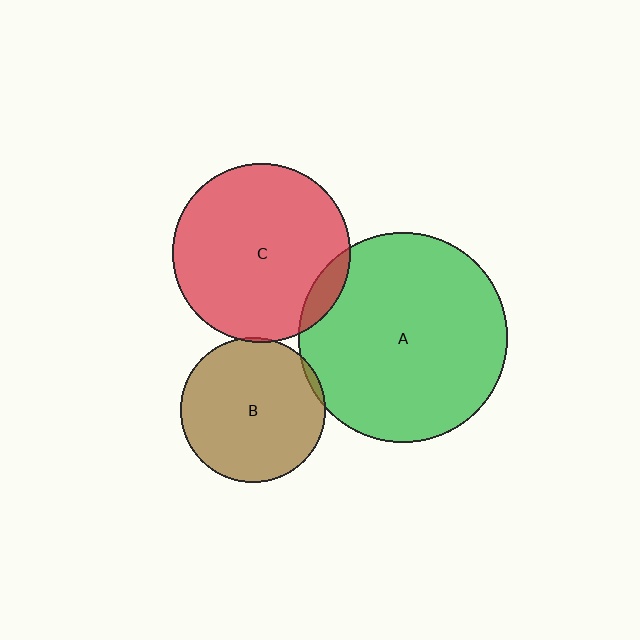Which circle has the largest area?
Circle A (green).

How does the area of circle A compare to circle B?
Approximately 2.1 times.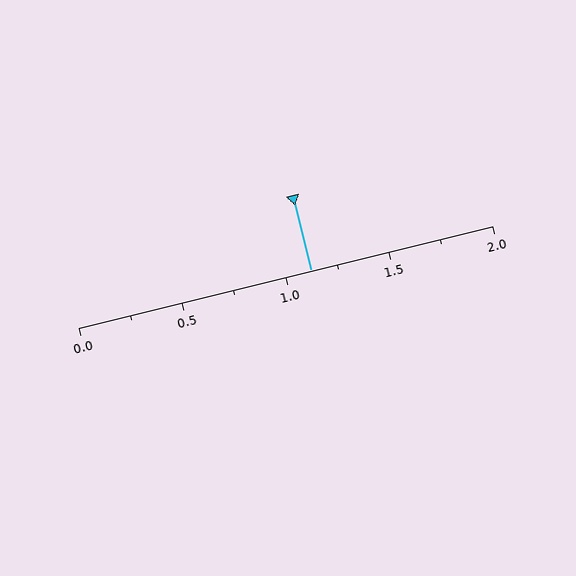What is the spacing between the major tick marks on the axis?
The major ticks are spaced 0.5 apart.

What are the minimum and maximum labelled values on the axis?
The axis runs from 0.0 to 2.0.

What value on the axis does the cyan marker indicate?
The marker indicates approximately 1.12.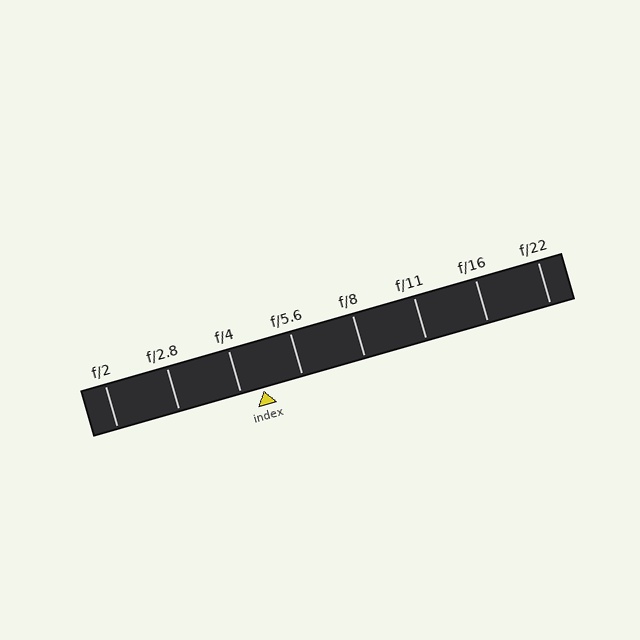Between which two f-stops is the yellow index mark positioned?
The index mark is between f/4 and f/5.6.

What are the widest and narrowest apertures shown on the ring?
The widest aperture shown is f/2 and the narrowest is f/22.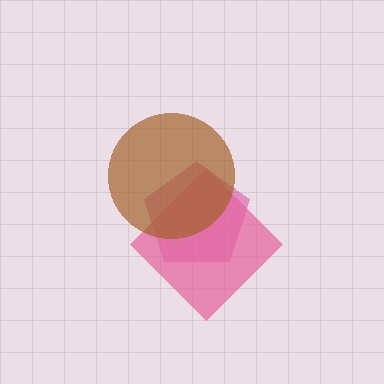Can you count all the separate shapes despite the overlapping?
Yes, there are 3 separate shapes.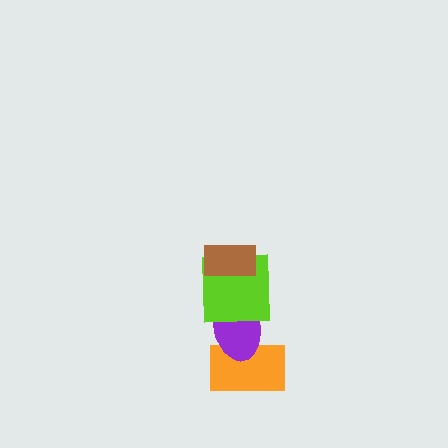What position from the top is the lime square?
The lime square is 2nd from the top.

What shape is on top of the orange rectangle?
The purple ellipse is on top of the orange rectangle.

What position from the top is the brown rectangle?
The brown rectangle is 1st from the top.